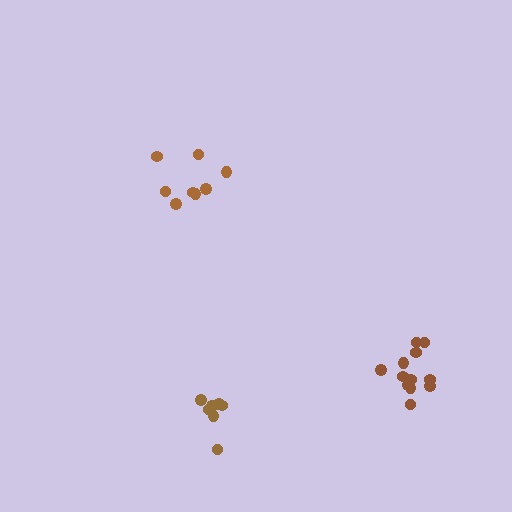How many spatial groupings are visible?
There are 3 spatial groupings.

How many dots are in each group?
Group 1: 7 dots, Group 2: 12 dots, Group 3: 8 dots (27 total).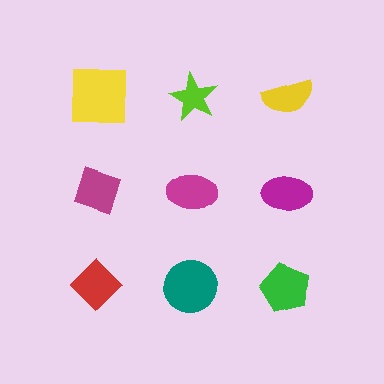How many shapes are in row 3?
3 shapes.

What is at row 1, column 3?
A yellow semicircle.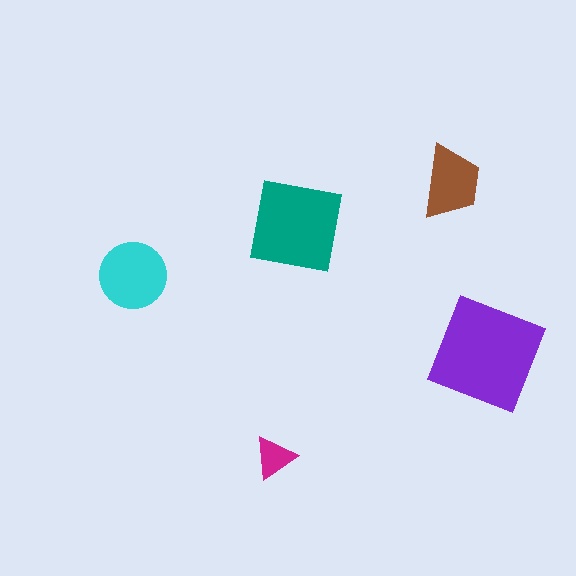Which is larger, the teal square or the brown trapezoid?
The teal square.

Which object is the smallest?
The magenta triangle.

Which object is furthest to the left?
The cyan circle is leftmost.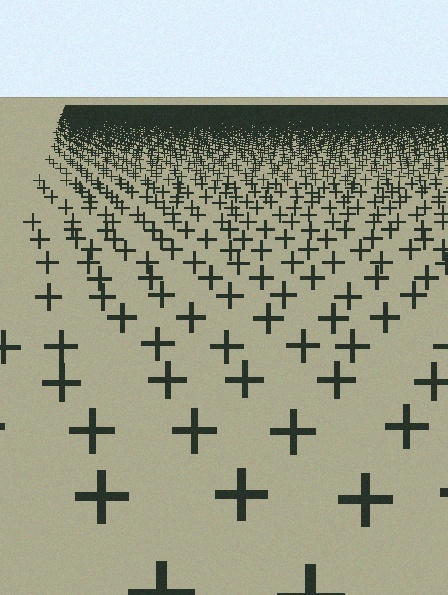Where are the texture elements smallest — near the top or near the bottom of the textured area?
Near the top.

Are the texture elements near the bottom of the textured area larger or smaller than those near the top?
Larger. Near the bottom, elements are closer to the viewer and appear at a bigger on-screen size.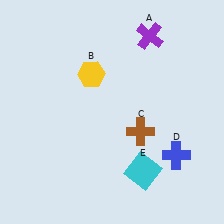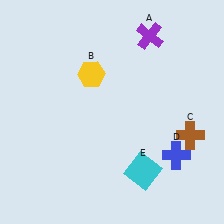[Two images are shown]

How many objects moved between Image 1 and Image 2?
1 object moved between the two images.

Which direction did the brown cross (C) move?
The brown cross (C) moved right.